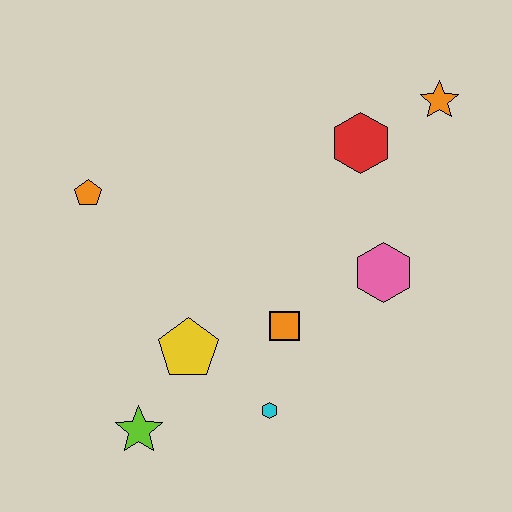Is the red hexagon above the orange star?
No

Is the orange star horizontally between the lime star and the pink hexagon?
No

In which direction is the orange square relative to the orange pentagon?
The orange square is to the right of the orange pentagon.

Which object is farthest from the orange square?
The orange star is farthest from the orange square.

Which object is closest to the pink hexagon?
The orange square is closest to the pink hexagon.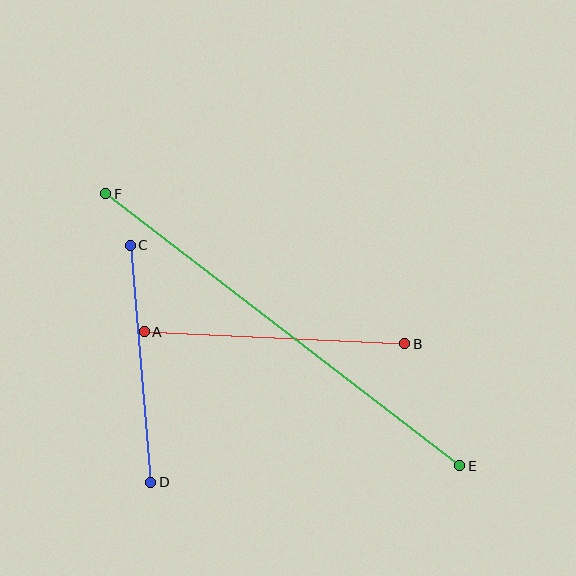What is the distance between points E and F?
The distance is approximately 446 pixels.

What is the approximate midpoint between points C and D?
The midpoint is at approximately (141, 364) pixels.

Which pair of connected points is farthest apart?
Points E and F are farthest apart.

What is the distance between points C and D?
The distance is approximately 238 pixels.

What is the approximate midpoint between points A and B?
The midpoint is at approximately (275, 338) pixels.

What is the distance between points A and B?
The distance is approximately 261 pixels.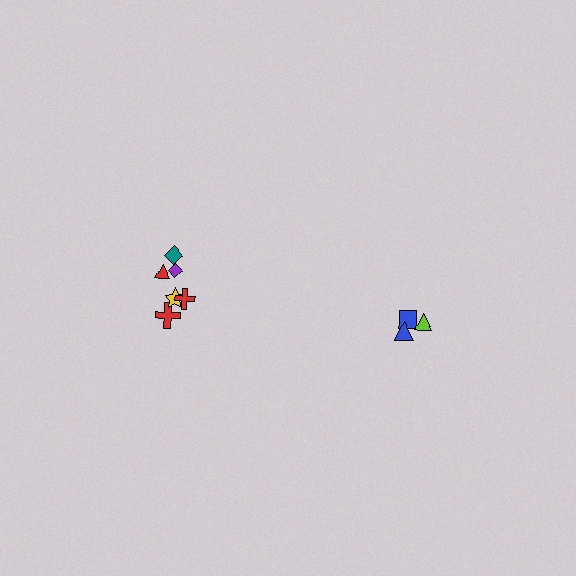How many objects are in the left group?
There are 6 objects.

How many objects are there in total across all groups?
There are 9 objects.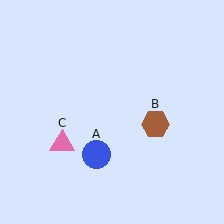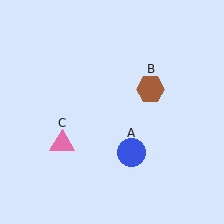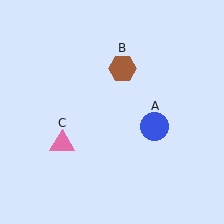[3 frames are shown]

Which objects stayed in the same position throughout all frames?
Pink triangle (object C) remained stationary.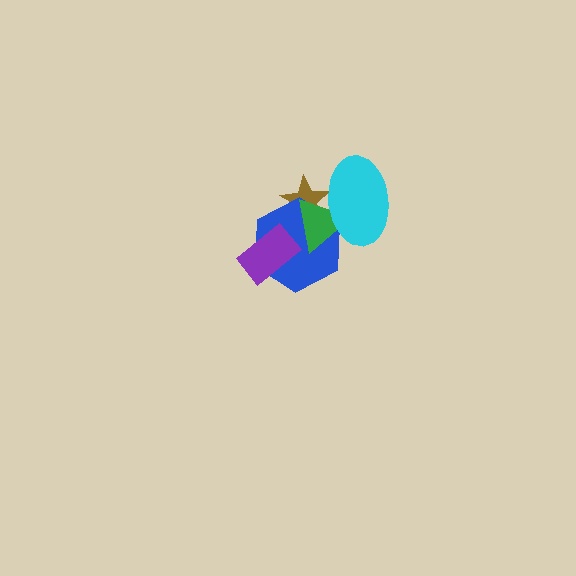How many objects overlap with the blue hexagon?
4 objects overlap with the blue hexagon.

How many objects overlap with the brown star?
3 objects overlap with the brown star.